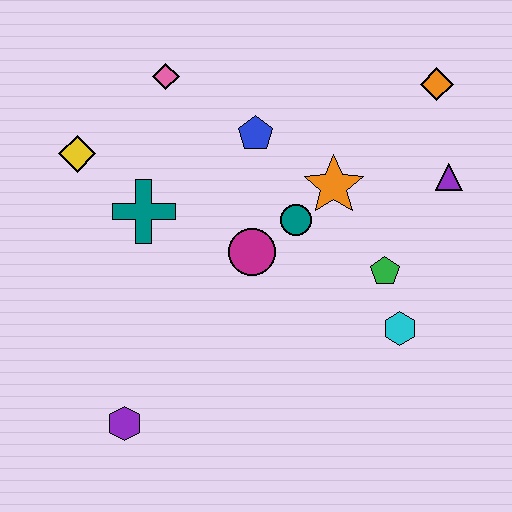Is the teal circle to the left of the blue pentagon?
No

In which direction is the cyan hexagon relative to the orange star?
The cyan hexagon is below the orange star.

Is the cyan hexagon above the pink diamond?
No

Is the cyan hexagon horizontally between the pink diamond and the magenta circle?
No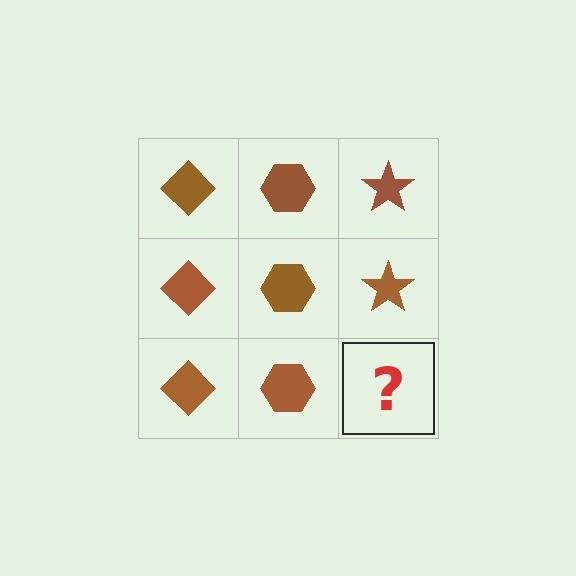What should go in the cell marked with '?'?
The missing cell should contain a brown star.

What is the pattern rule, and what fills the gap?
The rule is that each column has a consistent shape. The gap should be filled with a brown star.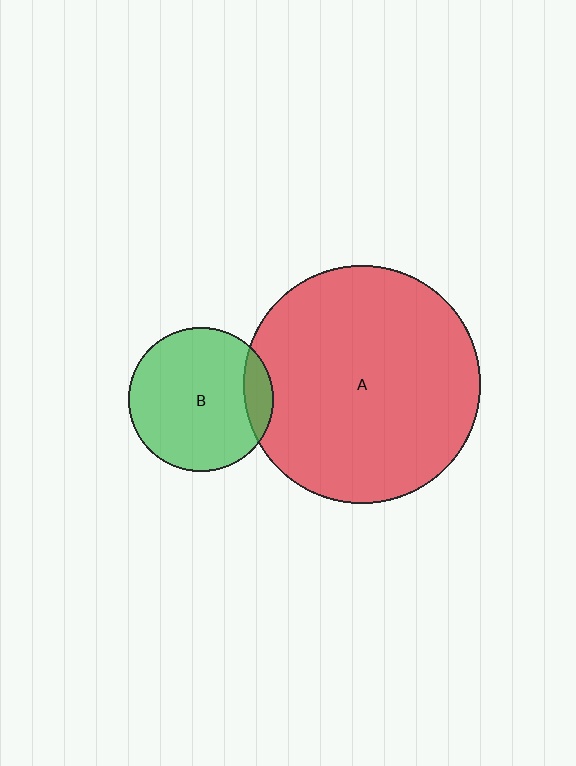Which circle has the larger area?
Circle A (red).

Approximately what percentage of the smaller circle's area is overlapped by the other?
Approximately 10%.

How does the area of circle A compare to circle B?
Approximately 2.7 times.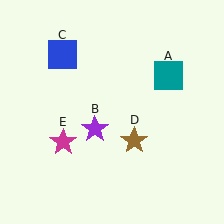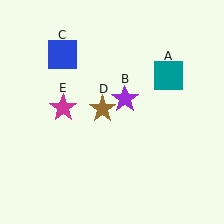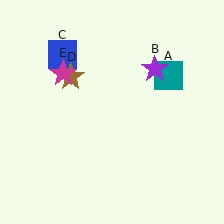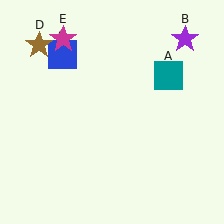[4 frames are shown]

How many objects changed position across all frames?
3 objects changed position: purple star (object B), brown star (object D), magenta star (object E).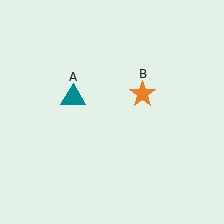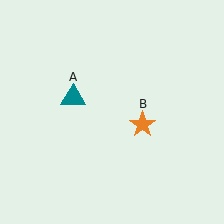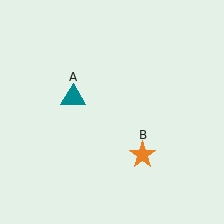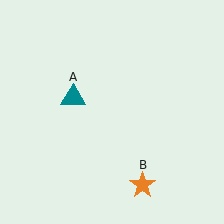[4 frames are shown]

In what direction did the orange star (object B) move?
The orange star (object B) moved down.